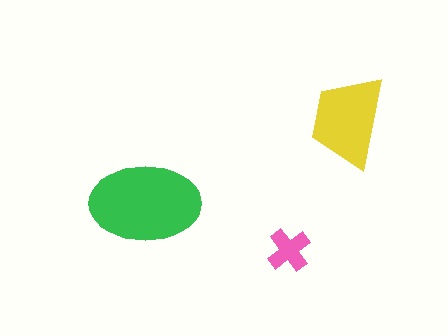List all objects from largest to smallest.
The green ellipse, the yellow trapezoid, the pink cross.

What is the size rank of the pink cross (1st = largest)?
3rd.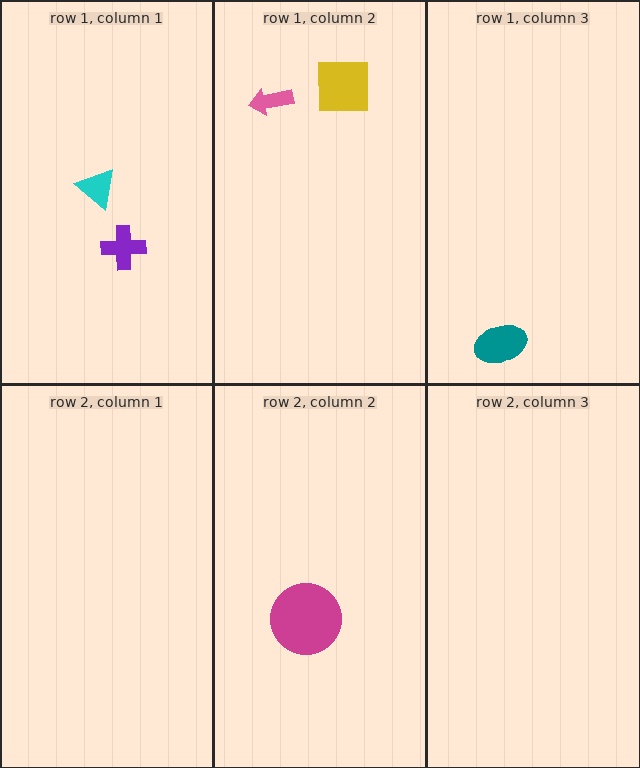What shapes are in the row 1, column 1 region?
The purple cross, the cyan triangle.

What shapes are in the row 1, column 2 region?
The yellow square, the pink arrow.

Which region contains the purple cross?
The row 1, column 1 region.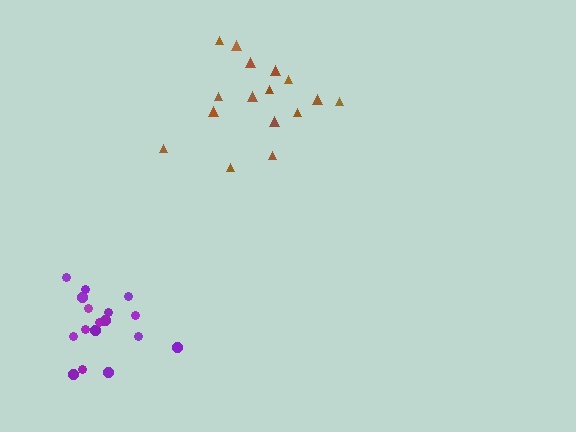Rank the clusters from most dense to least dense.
purple, brown.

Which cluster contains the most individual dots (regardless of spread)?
Purple (17).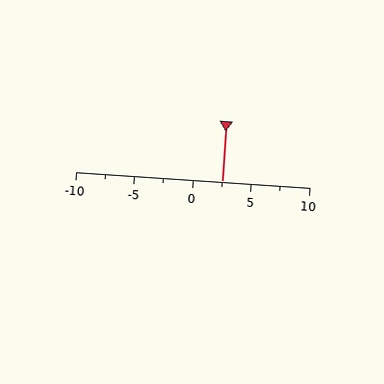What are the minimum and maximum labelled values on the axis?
The axis runs from -10 to 10.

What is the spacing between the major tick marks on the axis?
The major ticks are spaced 5 apart.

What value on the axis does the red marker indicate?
The marker indicates approximately 2.5.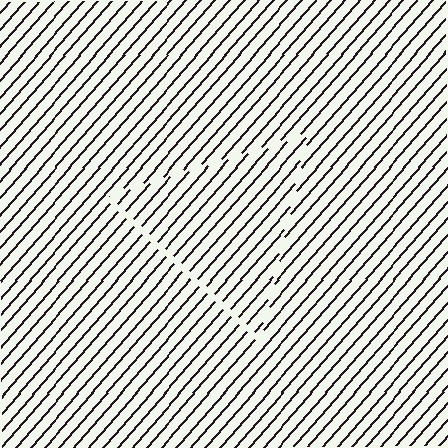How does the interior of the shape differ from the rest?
The interior of the shape contains the same grating, shifted by half a period — the contour is defined by the phase discontinuity where line-ends from the inner and outer gratings abut.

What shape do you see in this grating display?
An illusory triangle. The interior of the shape contains the same grating, shifted by half a period — the contour is defined by the phase discontinuity where line-ends from the inner and outer gratings abut.